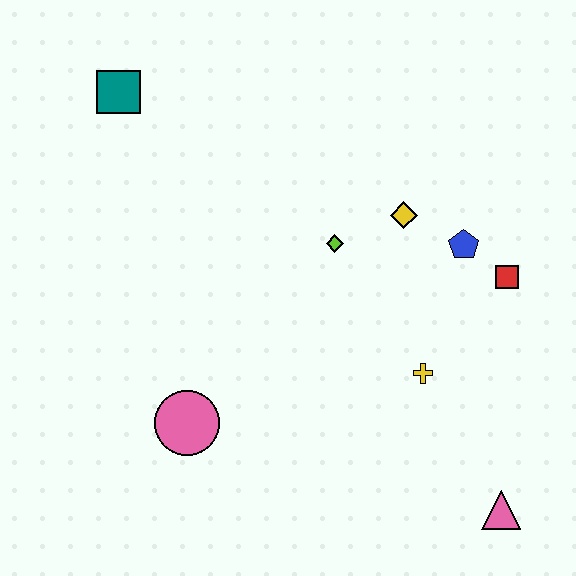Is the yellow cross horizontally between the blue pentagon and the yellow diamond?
Yes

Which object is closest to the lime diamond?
The yellow diamond is closest to the lime diamond.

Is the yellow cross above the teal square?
No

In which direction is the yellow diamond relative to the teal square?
The yellow diamond is to the right of the teal square.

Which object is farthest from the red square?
The teal square is farthest from the red square.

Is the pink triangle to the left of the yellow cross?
No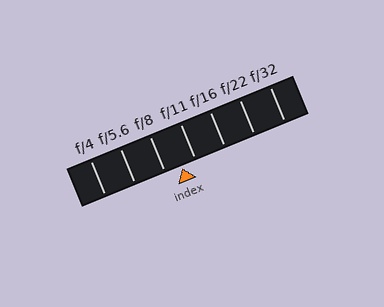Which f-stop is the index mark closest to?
The index mark is closest to f/11.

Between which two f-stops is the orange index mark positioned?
The index mark is between f/8 and f/11.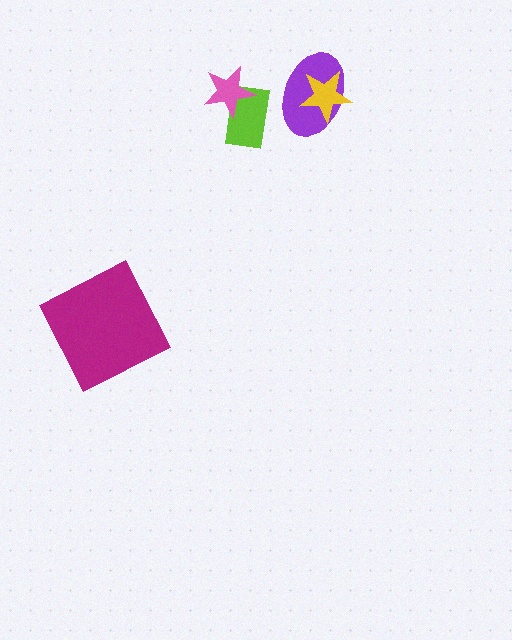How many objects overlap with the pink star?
1 object overlaps with the pink star.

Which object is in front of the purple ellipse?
The yellow star is in front of the purple ellipse.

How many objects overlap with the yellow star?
1 object overlaps with the yellow star.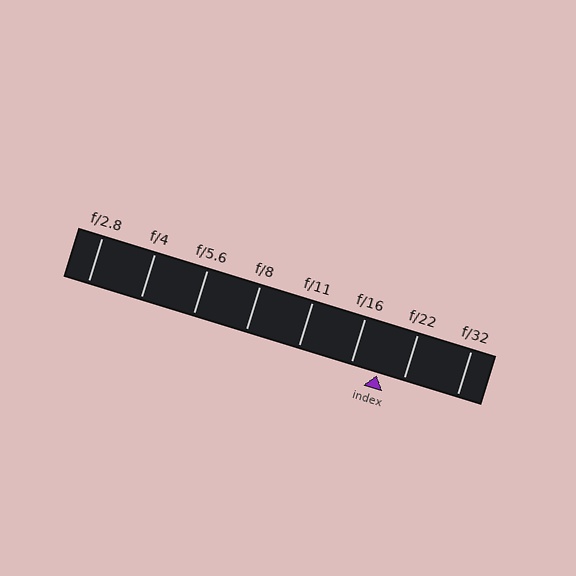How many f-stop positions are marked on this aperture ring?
There are 8 f-stop positions marked.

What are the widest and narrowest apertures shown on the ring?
The widest aperture shown is f/2.8 and the narrowest is f/32.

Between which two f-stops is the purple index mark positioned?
The index mark is between f/16 and f/22.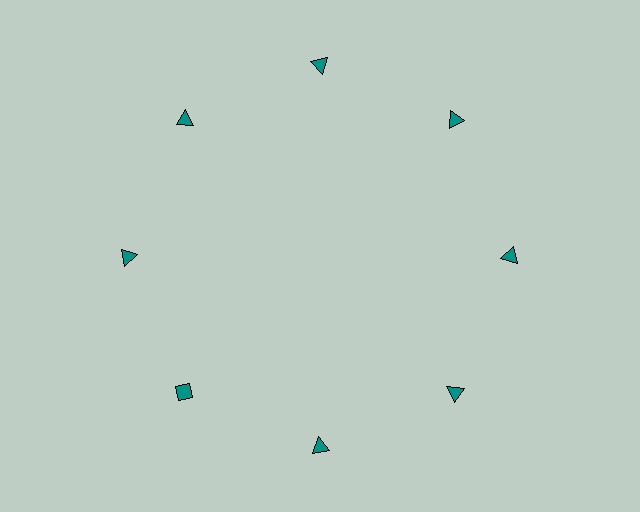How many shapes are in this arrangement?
There are 8 shapes arranged in a ring pattern.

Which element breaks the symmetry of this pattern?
The teal diamond at roughly the 8 o'clock position breaks the symmetry. All other shapes are teal triangles.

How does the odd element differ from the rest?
It has a different shape: diamond instead of triangle.